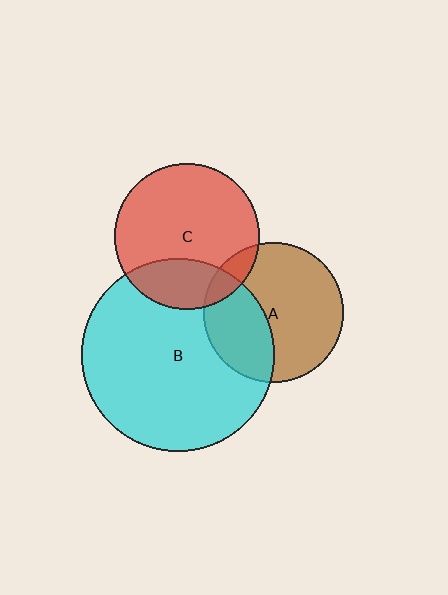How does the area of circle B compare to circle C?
Approximately 1.8 times.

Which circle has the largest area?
Circle B (cyan).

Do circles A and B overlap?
Yes.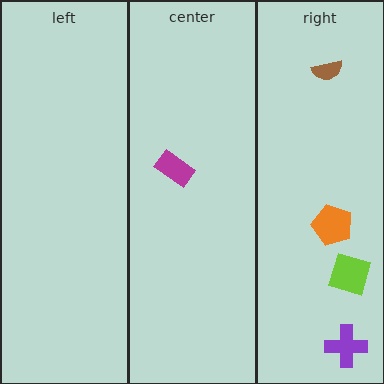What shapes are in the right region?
The brown semicircle, the purple cross, the orange pentagon, the lime square.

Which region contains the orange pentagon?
The right region.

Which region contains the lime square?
The right region.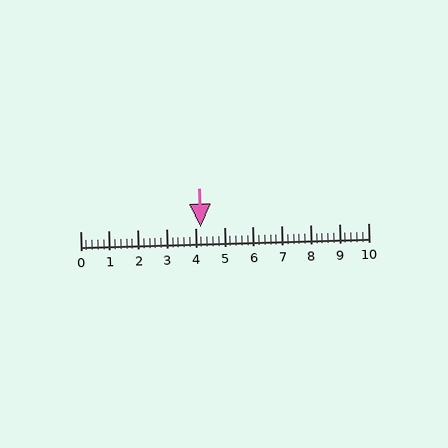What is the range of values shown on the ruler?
The ruler shows values from 0 to 10.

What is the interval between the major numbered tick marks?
The major tick marks are spaced 1 units apart.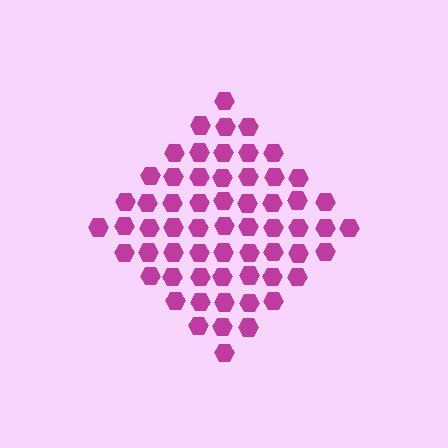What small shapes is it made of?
It is made of small hexagons.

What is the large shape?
The large shape is a diamond.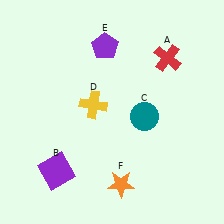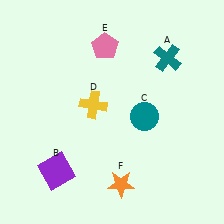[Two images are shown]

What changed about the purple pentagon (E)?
In Image 1, E is purple. In Image 2, it changed to pink.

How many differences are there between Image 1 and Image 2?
There are 2 differences between the two images.